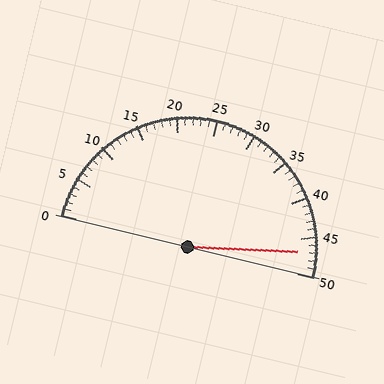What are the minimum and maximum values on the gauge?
The gauge ranges from 0 to 50.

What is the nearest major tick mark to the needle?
The nearest major tick mark is 45.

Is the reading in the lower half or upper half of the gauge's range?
The reading is in the upper half of the range (0 to 50).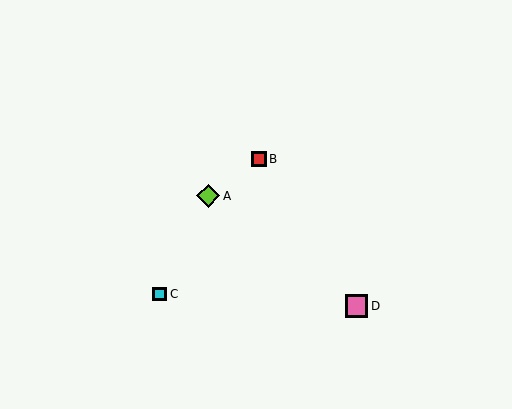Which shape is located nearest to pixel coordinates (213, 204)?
The lime diamond (labeled A) at (208, 196) is nearest to that location.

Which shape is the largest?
The lime diamond (labeled A) is the largest.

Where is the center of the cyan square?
The center of the cyan square is at (160, 294).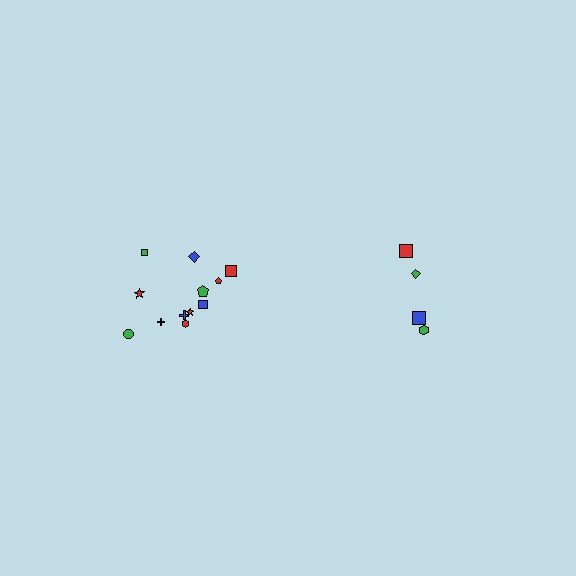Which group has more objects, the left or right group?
The left group.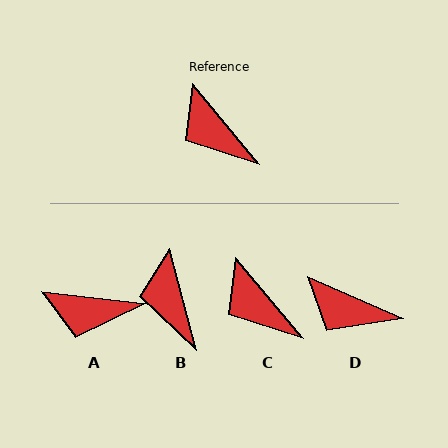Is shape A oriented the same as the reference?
No, it is off by about 44 degrees.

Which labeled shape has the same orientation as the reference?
C.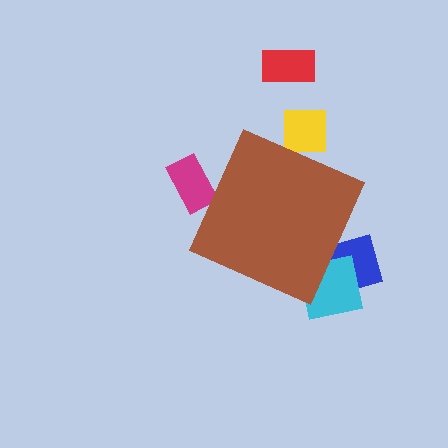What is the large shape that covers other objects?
A brown diamond.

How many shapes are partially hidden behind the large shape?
4 shapes are partially hidden.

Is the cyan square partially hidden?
Yes, the cyan square is partially hidden behind the brown diamond.